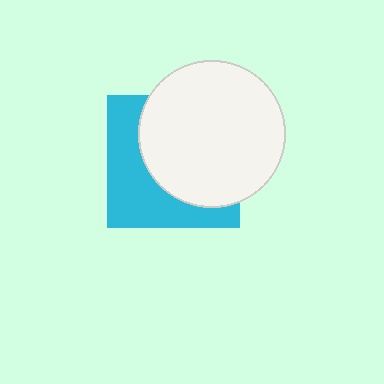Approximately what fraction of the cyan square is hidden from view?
Roughly 58% of the cyan square is hidden behind the white circle.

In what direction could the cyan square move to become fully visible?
The cyan square could move toward the lower-left. That would shift it out from behind the white circle entirely.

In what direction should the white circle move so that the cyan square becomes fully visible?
The white circle should move toward the upper-right. That is the shortest direction to clear the overlap and leave the cyan square fully visible.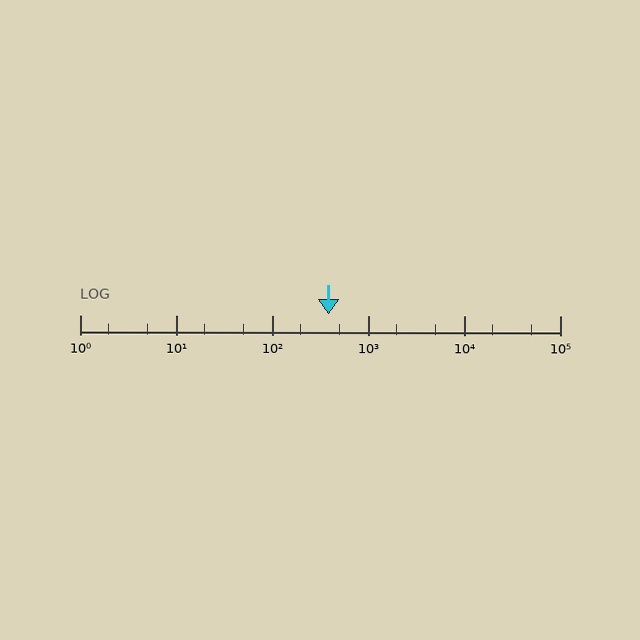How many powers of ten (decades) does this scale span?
The scale spans 5 decades, from 1 to 100000.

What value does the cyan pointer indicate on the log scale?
The pointer indicates approximately 390.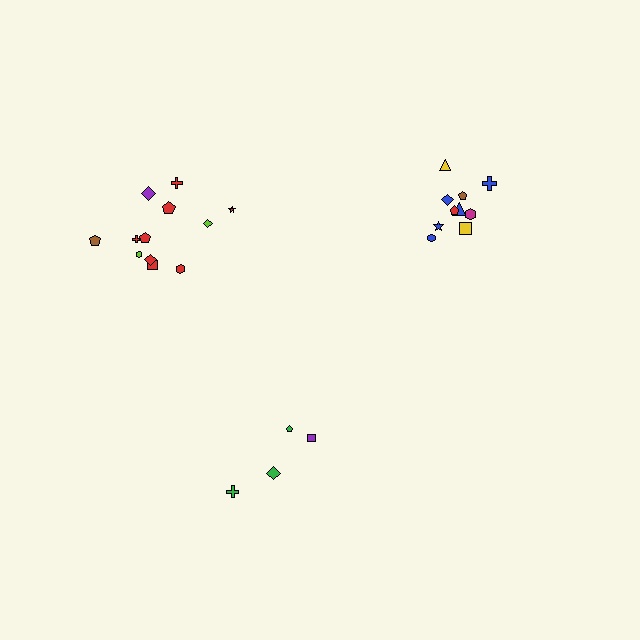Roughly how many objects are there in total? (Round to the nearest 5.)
Roughly 25 objects in total.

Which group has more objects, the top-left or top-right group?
The top-left group.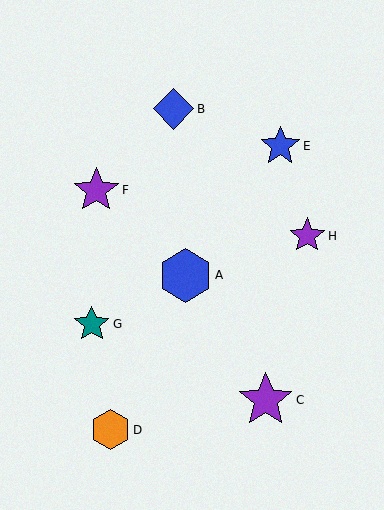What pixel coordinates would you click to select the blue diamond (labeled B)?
Click at (173, 109) to select the blue diamond B.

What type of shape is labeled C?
Shape C is a purple star.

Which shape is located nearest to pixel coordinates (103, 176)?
The purple star (labeled F) at (96, 190) is nearest to that location.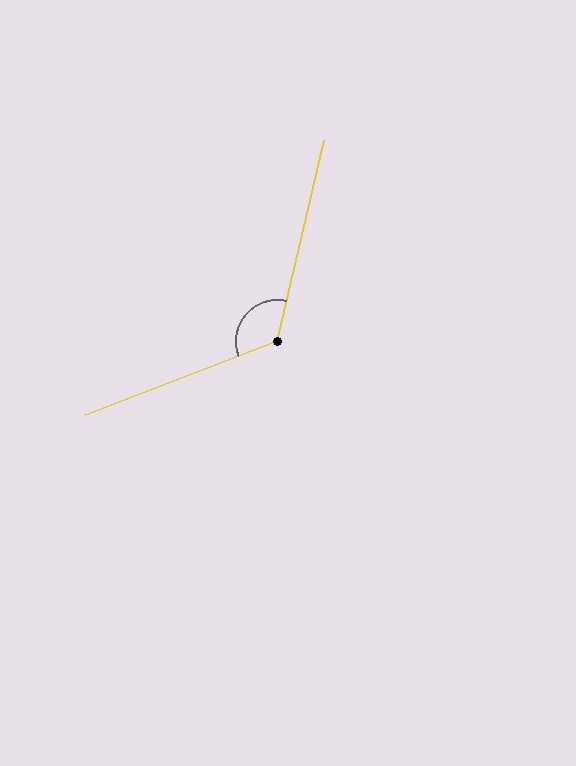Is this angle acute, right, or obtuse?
It is obtuse.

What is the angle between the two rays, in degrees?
Approximately 124 degrees.